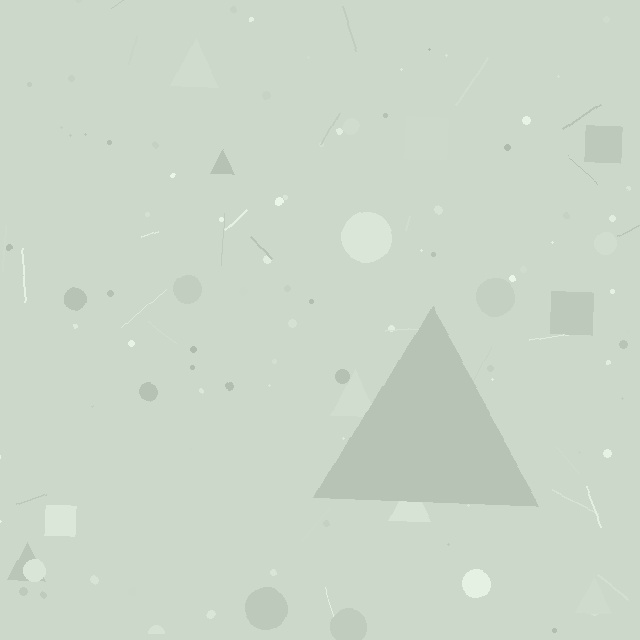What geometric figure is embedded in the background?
A triangle is embedded in the background.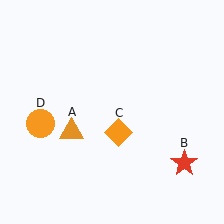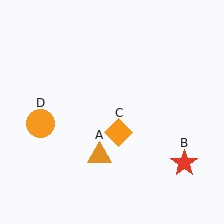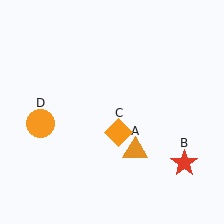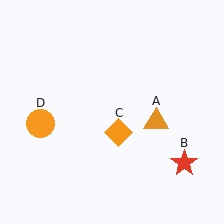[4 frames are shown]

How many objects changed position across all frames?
1 object changed position: orange triangle (object A).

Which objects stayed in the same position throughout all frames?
Red star (object B) and orange diamond (object C) and orange circle (object D) remained stationary.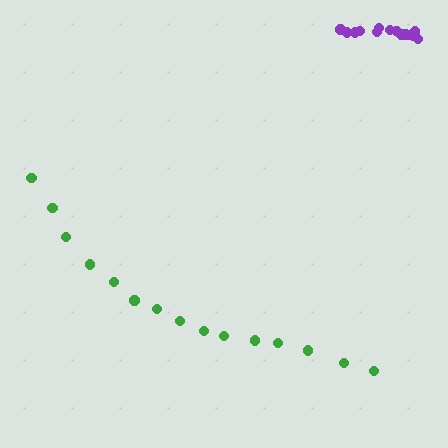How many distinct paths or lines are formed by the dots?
There are 2 distinct paths.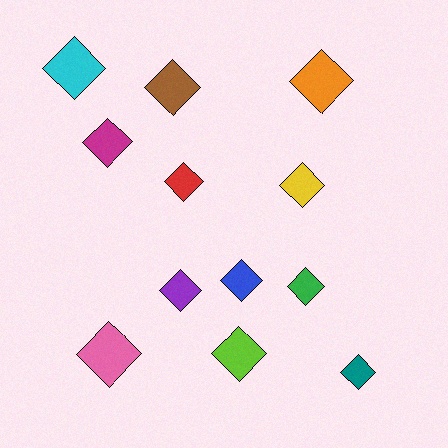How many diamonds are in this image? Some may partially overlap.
There are 12 diamonds.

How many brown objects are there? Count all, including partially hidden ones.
There is 1 brown object.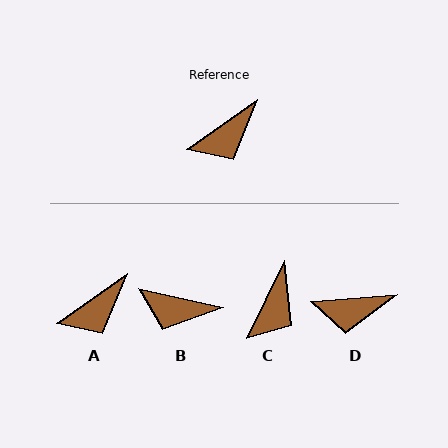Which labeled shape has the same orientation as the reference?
A.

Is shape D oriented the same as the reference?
No, it is off by about 30 degrees.